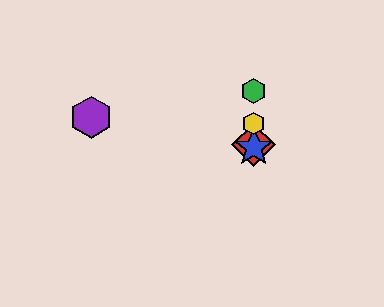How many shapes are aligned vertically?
4 shapes (the red diamond, the blue star, the green hexagon, the yellow hexagon) are aligned vertically.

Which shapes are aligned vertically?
The red diamond, the blue star, the green hexagon, the yellow hexagon are aligned vertically.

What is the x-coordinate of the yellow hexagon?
The yellow hexagon is at x≈254.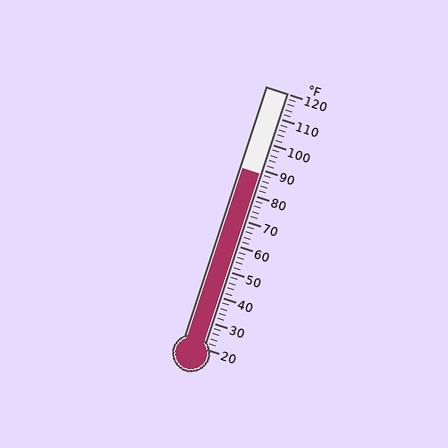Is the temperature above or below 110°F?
The temperature is below 110°F.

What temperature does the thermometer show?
The thermometer shows approximately 88°F.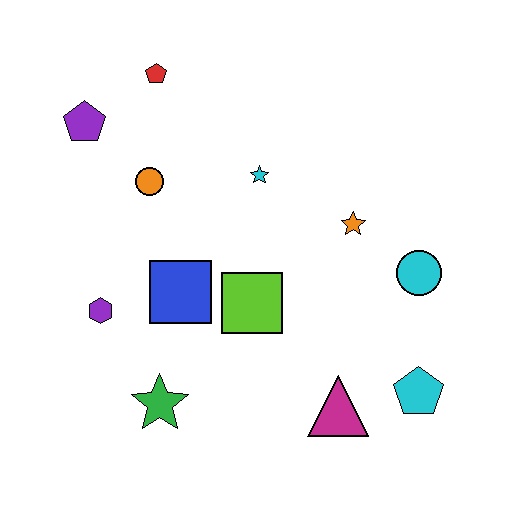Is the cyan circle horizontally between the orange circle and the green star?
No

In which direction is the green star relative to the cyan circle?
The green star is to the left of the cyan circle.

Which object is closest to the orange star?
The cyan circle is closest to the orange star.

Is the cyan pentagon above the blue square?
No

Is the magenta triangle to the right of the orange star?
No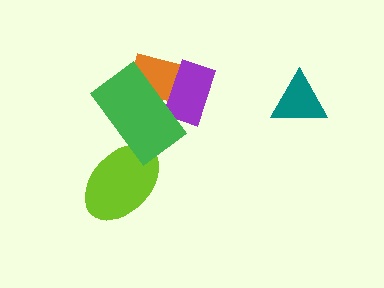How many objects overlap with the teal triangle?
0 objects overlap with the teal triangle.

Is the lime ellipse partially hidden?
Yes, it is partially covered by another shape.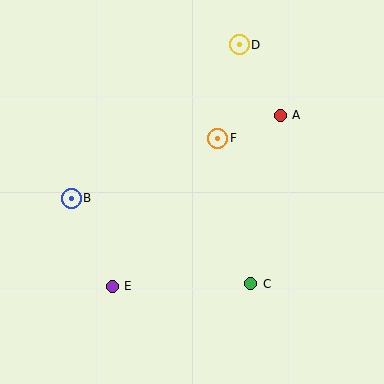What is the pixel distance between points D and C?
The distance between D and C is 239 pixels.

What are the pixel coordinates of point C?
Point C is at (251, 284).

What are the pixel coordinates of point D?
Point D is at (239, 45).